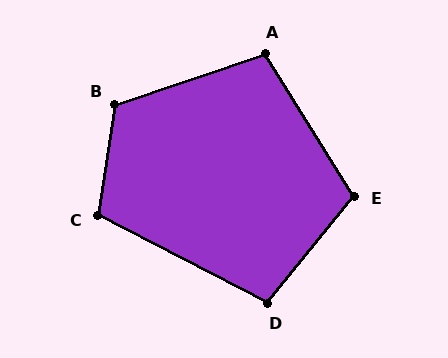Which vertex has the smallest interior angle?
D, at approximately 102 degrees.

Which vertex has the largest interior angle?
B, at approximately 118 degrees.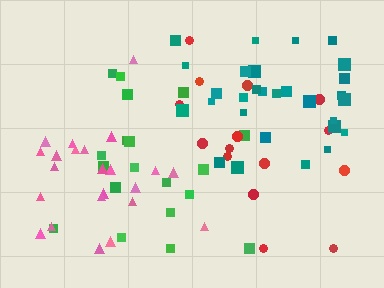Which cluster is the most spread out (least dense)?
Red.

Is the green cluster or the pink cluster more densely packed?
Pink.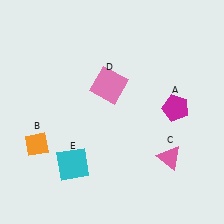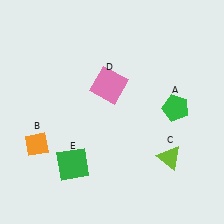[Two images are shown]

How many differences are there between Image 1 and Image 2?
There are 3 differences between the two images.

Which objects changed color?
A changed from magenta to green. C changed from pink to lime. E changed from cyan to green.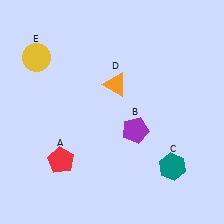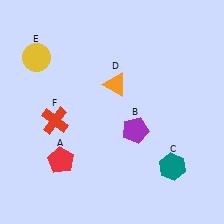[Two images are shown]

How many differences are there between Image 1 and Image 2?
There is 1 difference between the two images.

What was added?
A red cross (F) was added in Image 2.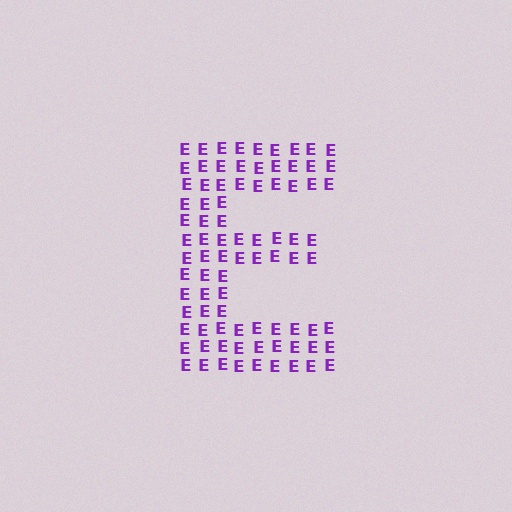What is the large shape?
The large shape is the letter E.